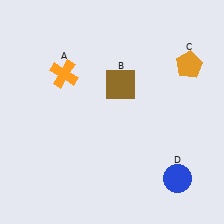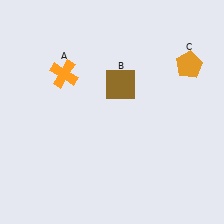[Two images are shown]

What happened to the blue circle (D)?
The blue circle (D) was removed in Image 2. It was in the bottom-right area of Image 1.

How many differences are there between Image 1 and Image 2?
There is 1 difference between the two images.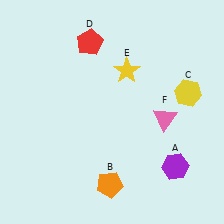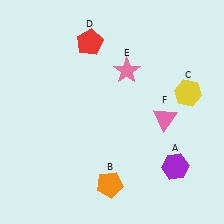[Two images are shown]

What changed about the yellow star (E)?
In Image 1, E is yellow. In Image 2, it changed to pink.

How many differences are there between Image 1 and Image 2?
There is 1 difference between the two images.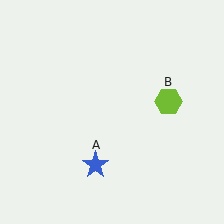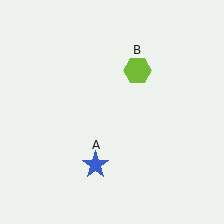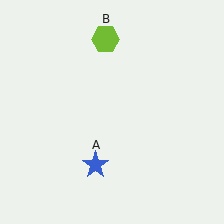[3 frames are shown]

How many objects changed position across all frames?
1 object changed position: lime hexagon (object B).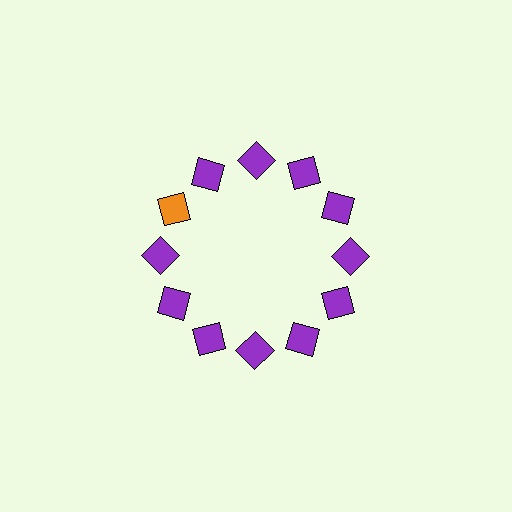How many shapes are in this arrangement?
There are 12 shapes arranged in a ring pattern.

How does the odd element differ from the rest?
It has a different color: orange instead of purple.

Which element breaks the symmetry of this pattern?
The orange square at roughly the 10 o'clock position breaks the symmetry. All other shapes are purple squares.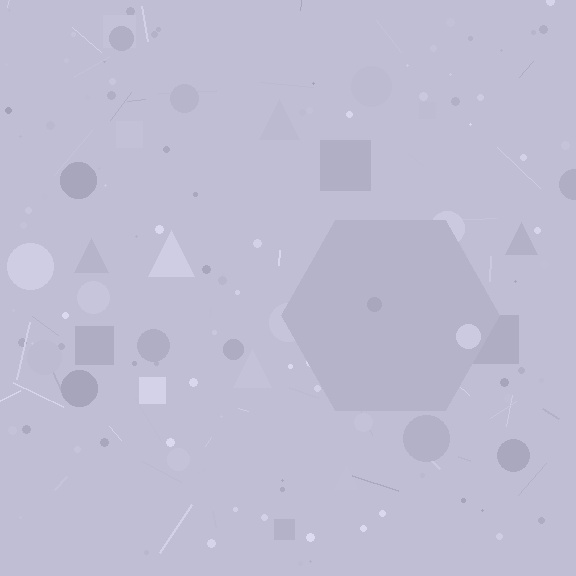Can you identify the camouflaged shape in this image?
The camouflaged shape is a hexagon.